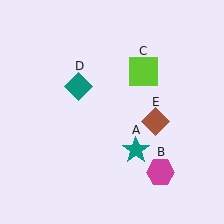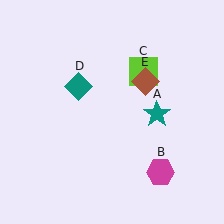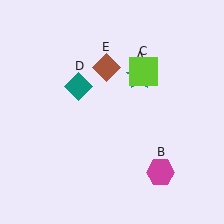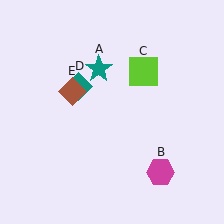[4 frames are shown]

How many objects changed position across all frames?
2 objects changed position: teal star (object A), brown diamond (object E).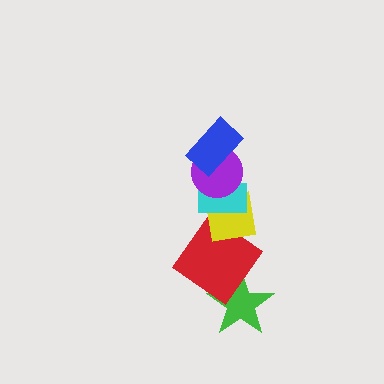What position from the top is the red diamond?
The red diamond is 5th from the top.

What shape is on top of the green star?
The red diamond is on top of the green star.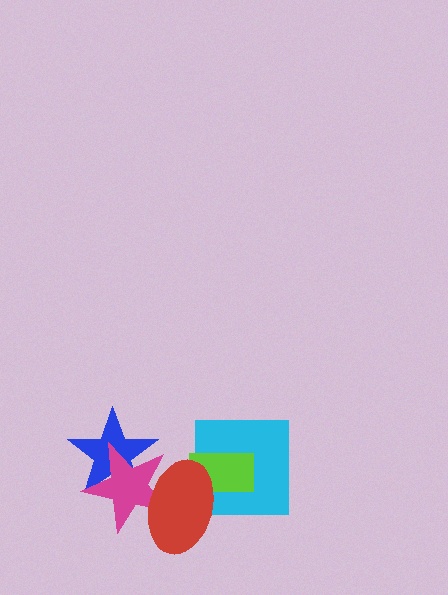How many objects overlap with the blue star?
2 objects overlap with the blue star.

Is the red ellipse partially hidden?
No, no other shape covers it.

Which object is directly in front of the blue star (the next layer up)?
The magenta star is directly in front of the blue star.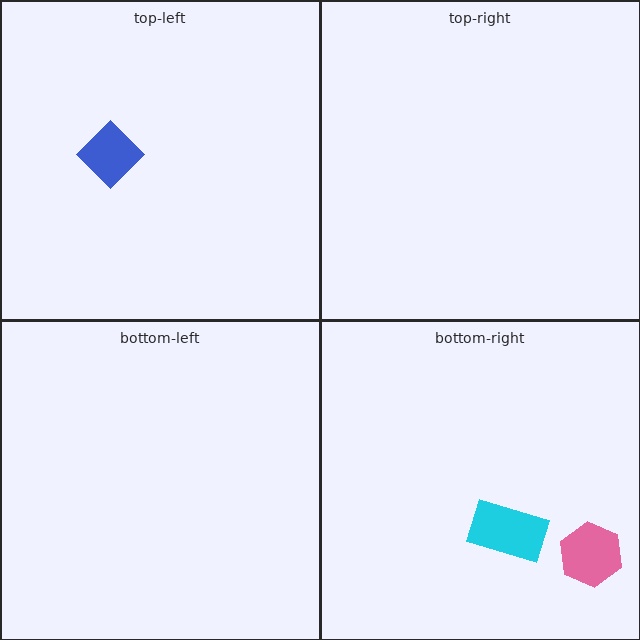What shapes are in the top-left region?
The blue diamond.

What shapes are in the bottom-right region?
The cyan rectangle, the pink hexagon.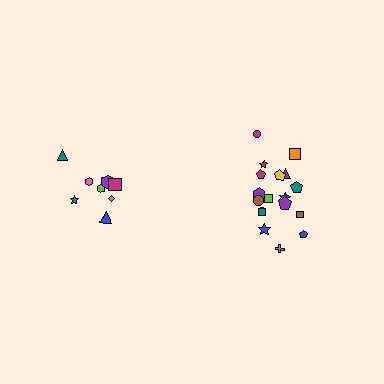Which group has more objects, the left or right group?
The right group.